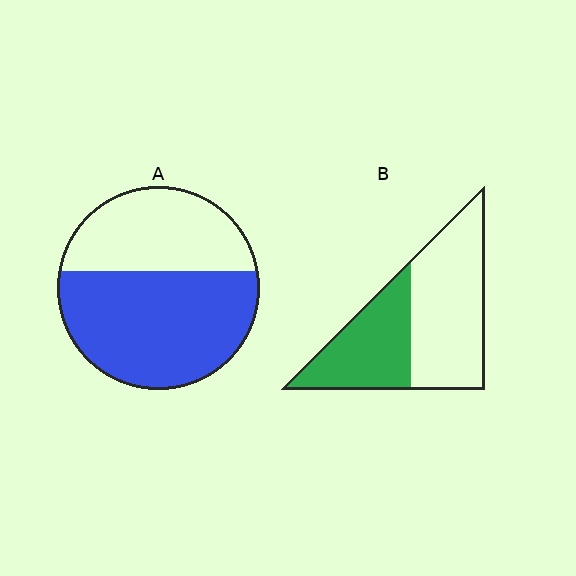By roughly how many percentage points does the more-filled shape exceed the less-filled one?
By roughly 20 percentage points (A over B).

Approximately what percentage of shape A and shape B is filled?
A is approximately 60% and B is approximately 40%.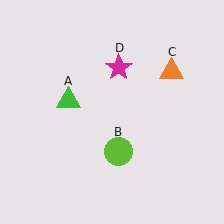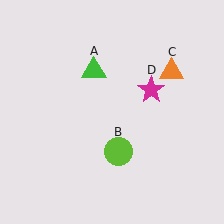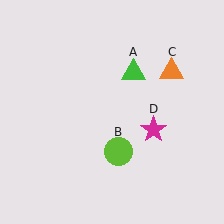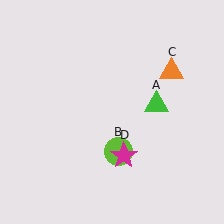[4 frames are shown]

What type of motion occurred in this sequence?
The green triangle (object A), magenta star (object D) rotated clockwise around the center of the scene.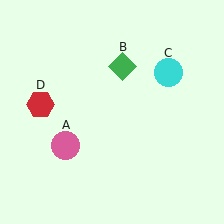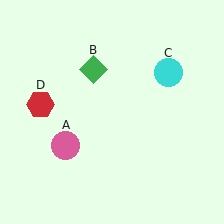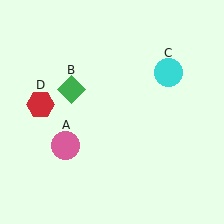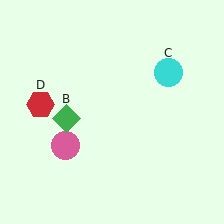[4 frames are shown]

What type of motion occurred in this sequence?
The green diamond (object B) rotated counterclockwise around the center of the scene.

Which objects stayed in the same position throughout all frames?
Pink circle (object A) and cyan circle (object C) and red hexagon (object D) remained stationary.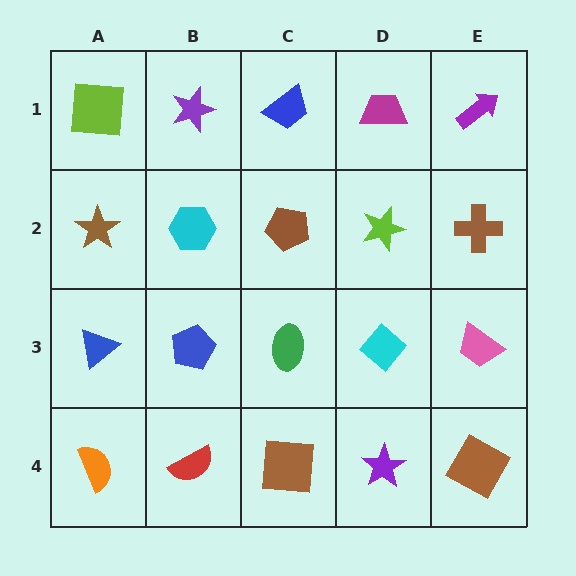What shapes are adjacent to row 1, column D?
A lime star (row 2, column D), a blue trapezoid (row 1, column C), a purple arrow (row 1, column E).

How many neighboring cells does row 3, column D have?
4.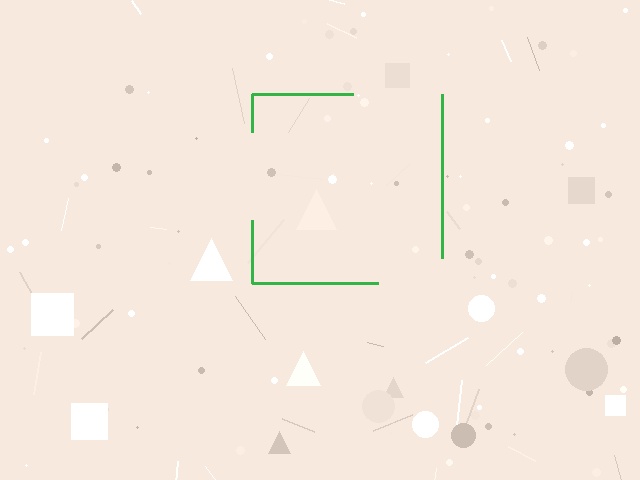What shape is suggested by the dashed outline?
The dashed outline suggests a square.